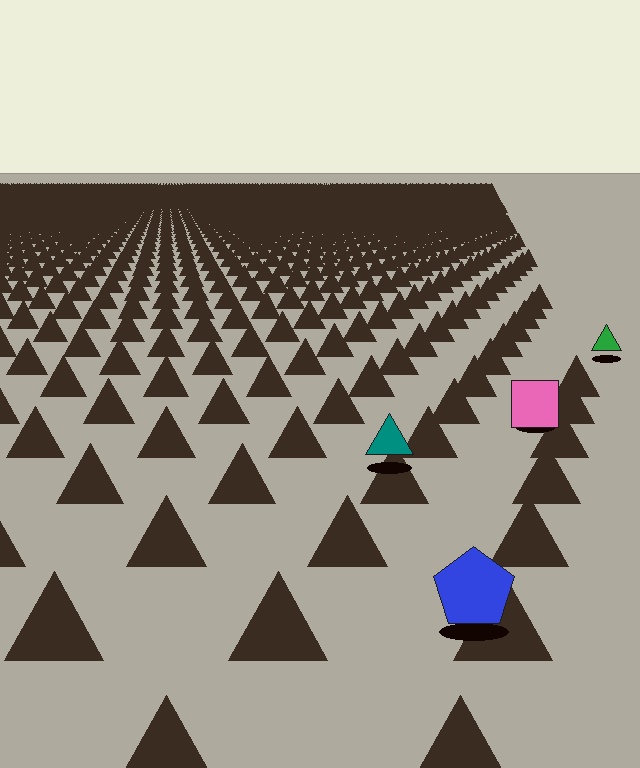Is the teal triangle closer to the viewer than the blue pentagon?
No. The blue pentagon is closer — you can tell from the texture gradient: the ground texture is coarser near it.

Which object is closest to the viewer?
The blue pentagon is closest. The texture marks near it are larger and more spread out.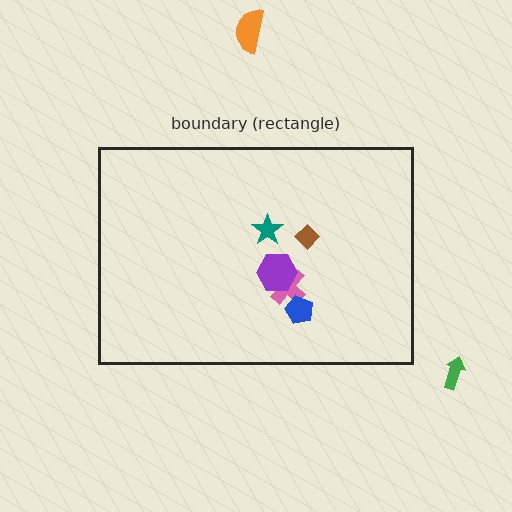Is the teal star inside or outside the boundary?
Inside.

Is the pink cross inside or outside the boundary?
Inside.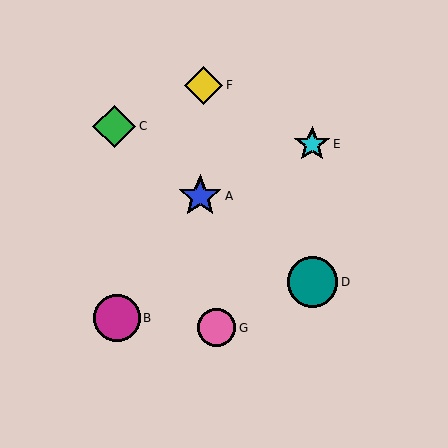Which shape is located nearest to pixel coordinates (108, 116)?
The green diamond (labeled C) at (114, 126) is nearest to that location.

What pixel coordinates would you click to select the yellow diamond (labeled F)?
Click at (204, 85) to select the yellow diamond F.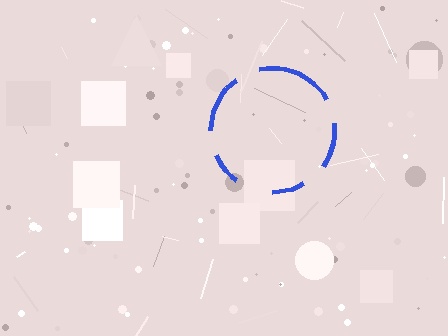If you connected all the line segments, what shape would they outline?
They would outline a circle.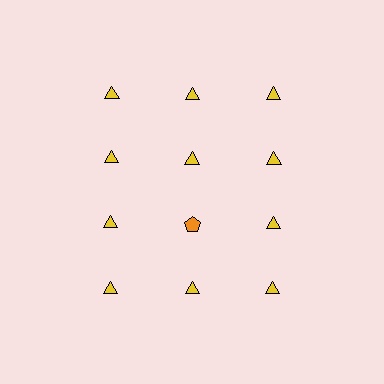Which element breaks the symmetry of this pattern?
The orange pentagon in the third row, second from left column breaks the symmetry. All other shapes are yellow triangles.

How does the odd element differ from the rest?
It differs in both color (orange instead of yellow) and shape (pentagon instead of triangle).